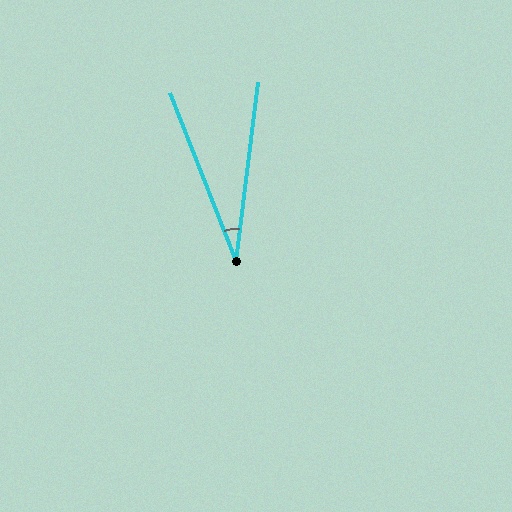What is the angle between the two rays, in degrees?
Approximately 28 degrees.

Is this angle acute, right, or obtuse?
It is acute.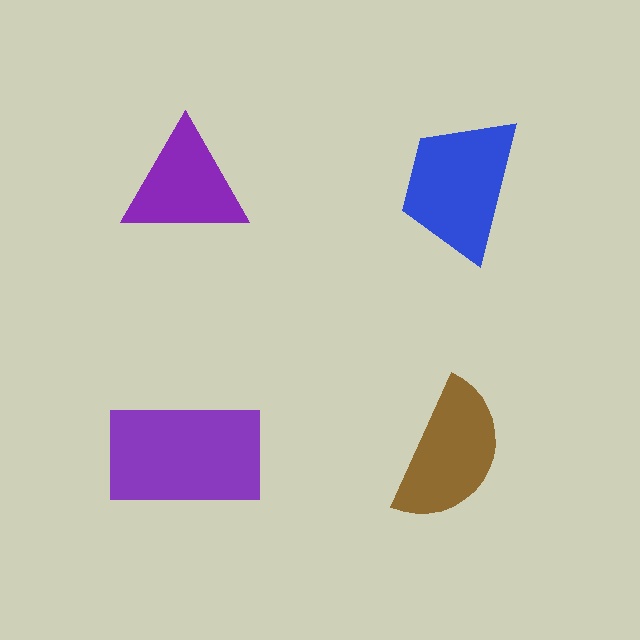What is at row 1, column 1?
A purple triangle.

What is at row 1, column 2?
A blue trapezoid.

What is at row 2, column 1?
A purple rectangle.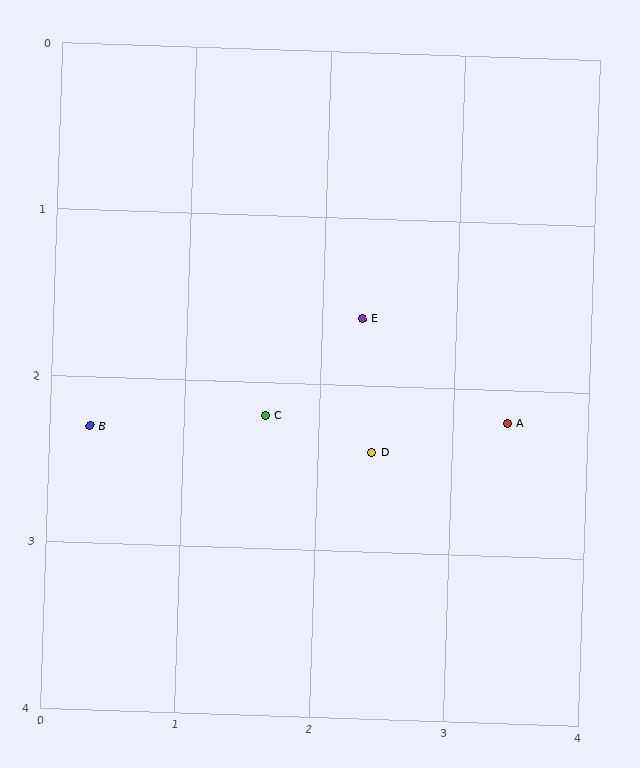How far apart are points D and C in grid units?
Points D and C are about 0.8 grid units apart.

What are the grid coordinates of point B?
Point B is at approximately (0.3, 2.3).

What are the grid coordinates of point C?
Point C is at approximately (1.6, 2.2).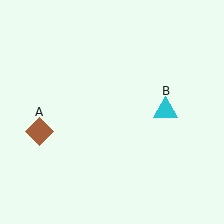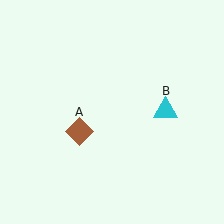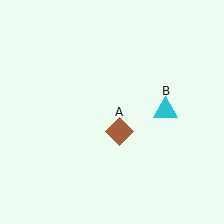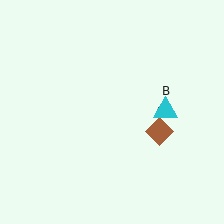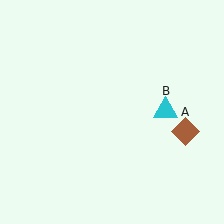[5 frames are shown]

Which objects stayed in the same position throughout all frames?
Cyan triangle (object B) remained stationary.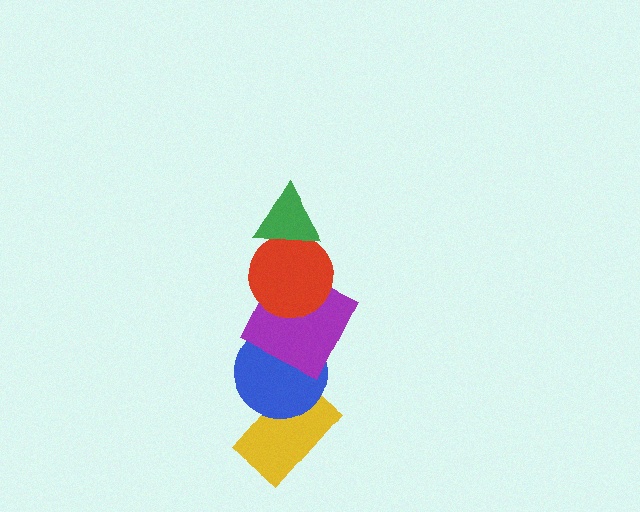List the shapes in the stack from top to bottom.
From top to bottom: the green triangle, the red circle, the purple square, the blue circle, the yellow rectangle.